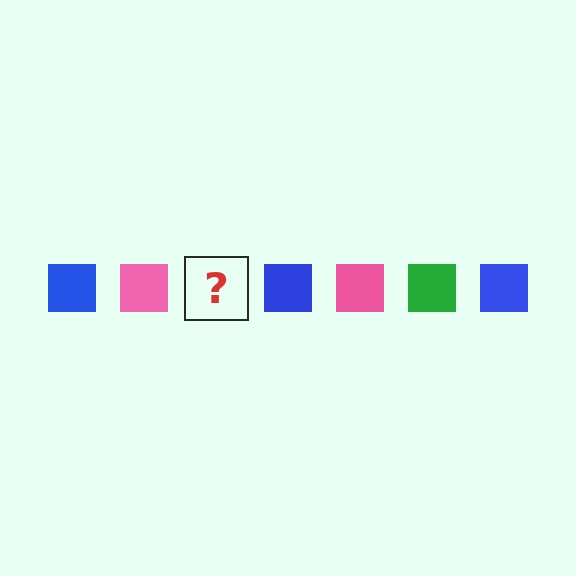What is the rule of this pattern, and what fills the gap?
The rule is that the pattern cycles through blue, pink, green squares. The gap should be filled with a green square.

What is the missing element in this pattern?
The missing element is a green square.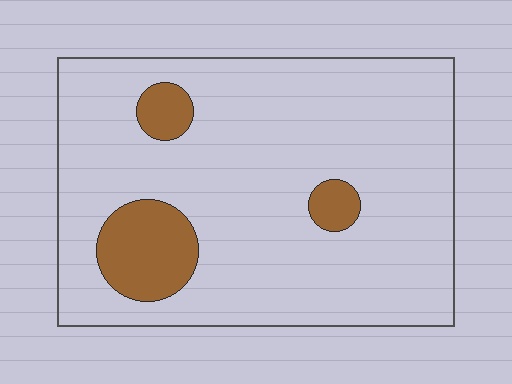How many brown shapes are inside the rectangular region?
3.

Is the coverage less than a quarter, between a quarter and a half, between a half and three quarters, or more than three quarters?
Less than a quarter.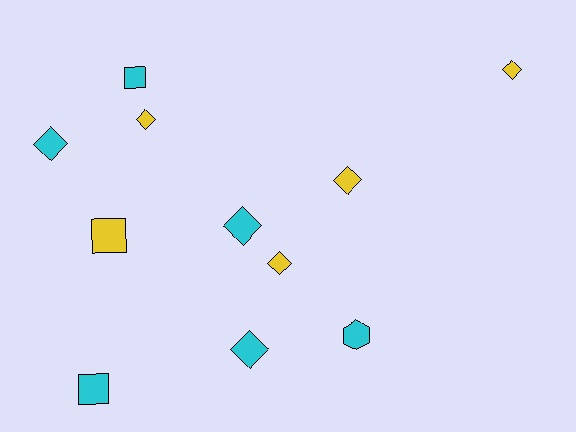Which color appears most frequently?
Cyan, with 6 objects.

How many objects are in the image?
There are 11 objects.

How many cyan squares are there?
There are 2 cyan squares.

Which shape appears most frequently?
Diamond, with 7 objects.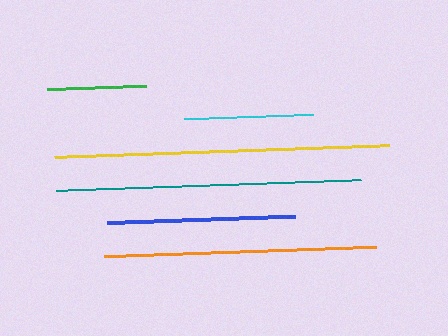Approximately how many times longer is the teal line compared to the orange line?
The teal line is approximately 1.1 times the length of the orange line.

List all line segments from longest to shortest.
From longest to shortest: yellow, teal, orange, blue, cyan, green.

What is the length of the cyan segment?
The cyan segment is approximately 129 pixels long.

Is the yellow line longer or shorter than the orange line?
The yellow line is longer than the orange line.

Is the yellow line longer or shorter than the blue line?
The yellow line is longer than the blue line.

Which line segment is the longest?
The yellow line is the longest at approximately 335 pixels.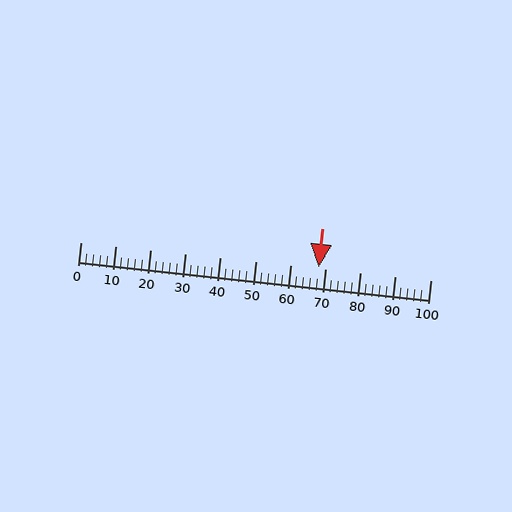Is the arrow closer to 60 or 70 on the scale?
The arrow is closer to 70.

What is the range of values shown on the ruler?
The ruler shows values from 0 to 100.